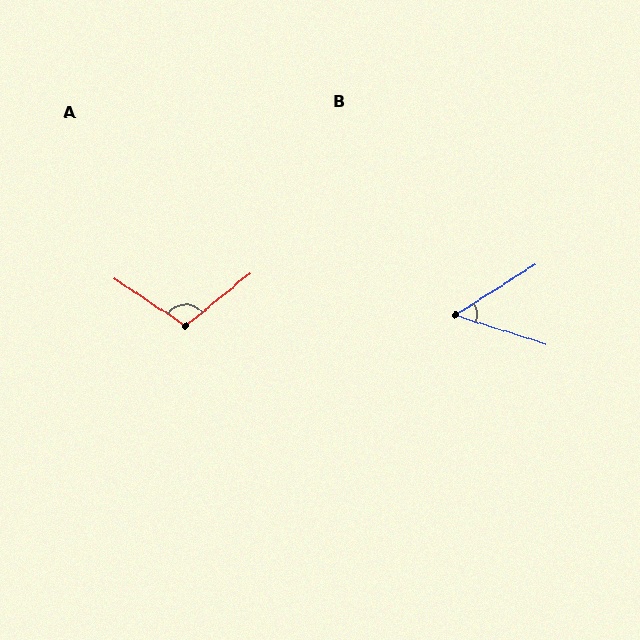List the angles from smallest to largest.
B (50°), A (107°).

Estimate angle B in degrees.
Approximately 50 degrees.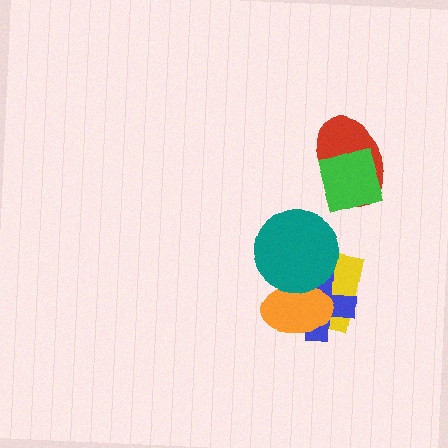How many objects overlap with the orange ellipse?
3 objects overlap with the orange ellipse.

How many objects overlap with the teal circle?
3 objects overlap with the teal circle.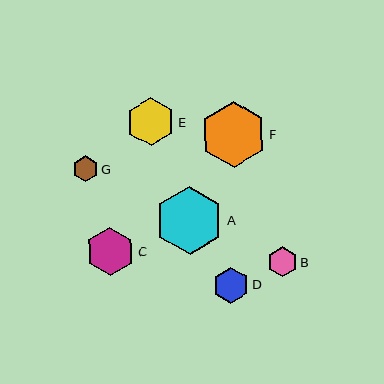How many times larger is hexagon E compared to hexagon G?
Hexagon E is approximately 1.9 times the size of hexagon G.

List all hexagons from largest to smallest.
From largest to smallest: A, F, E, C, D, B, G.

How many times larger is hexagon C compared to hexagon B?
Hexagon C is approximately 1.6 times the size of hexagon B.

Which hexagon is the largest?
Hexagon A is the largest with a size of approximately 68 pixels.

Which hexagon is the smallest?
Hexagon G is the smallest with a size of approximately 26 pixels.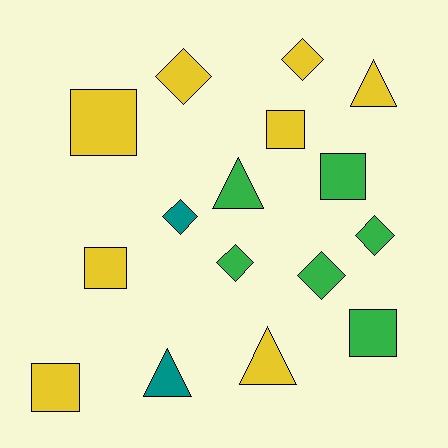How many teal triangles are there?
There is 1 teal triangle.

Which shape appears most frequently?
Diamond, with 6 objects.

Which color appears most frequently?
Yellow, with 8 objects.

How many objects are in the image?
There are 16 objects.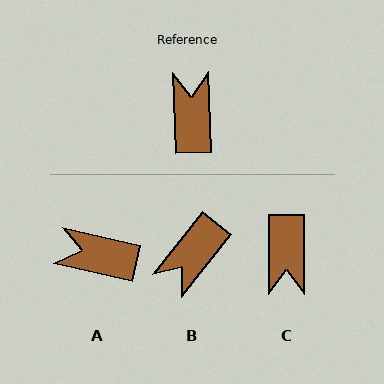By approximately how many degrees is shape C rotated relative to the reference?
Approximately 178 degrees counter-clockwise.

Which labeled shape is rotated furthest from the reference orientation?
C, about 178 degrees away.